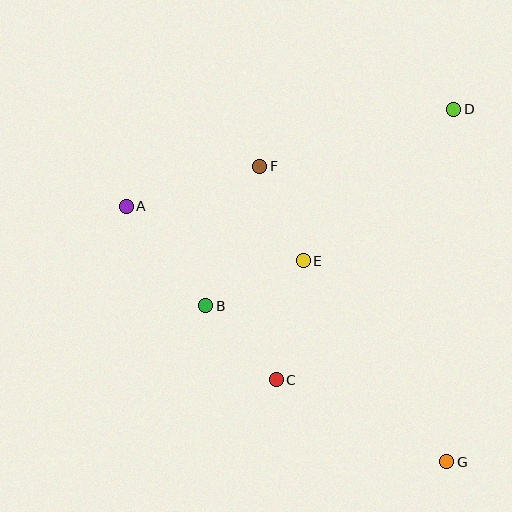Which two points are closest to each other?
Points B and C are closest to each other.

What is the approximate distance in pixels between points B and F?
The distance between B and F is approximately 150 pixels.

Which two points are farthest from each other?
Points A and G are farthest from each other.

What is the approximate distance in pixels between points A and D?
The distance between A and D is approximately 341 pixels.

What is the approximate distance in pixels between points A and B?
The distance between A and B is approximately 127 pixels.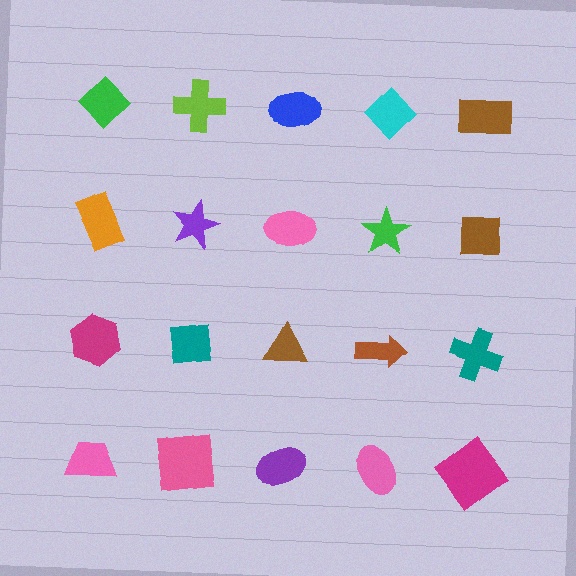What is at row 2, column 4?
A green star.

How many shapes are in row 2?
5 shapes.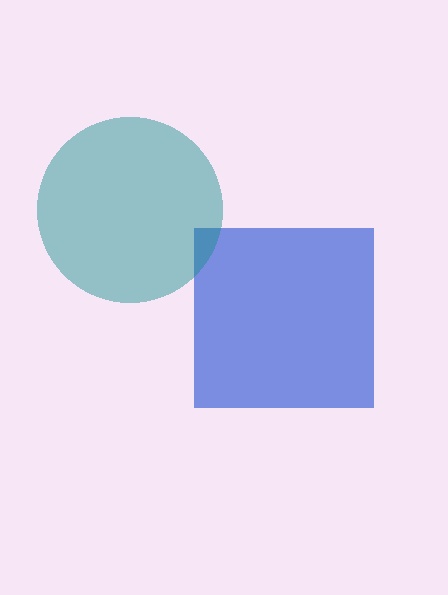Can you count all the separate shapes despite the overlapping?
Yes, there are 2 separate shapes.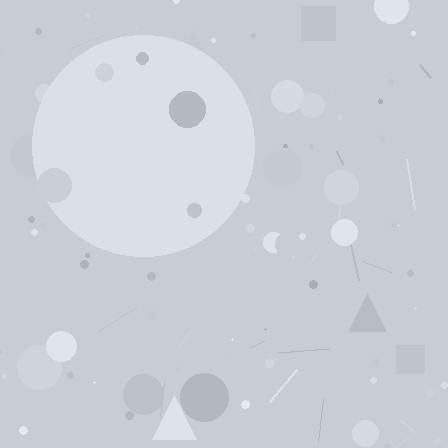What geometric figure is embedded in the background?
A circle is embedded in the background.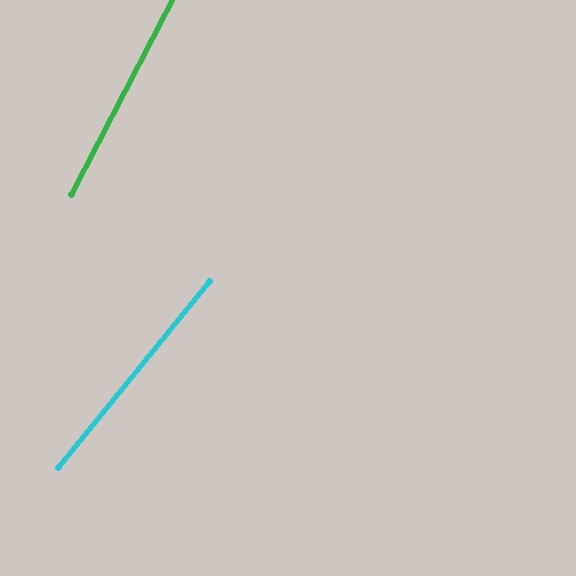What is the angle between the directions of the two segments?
Approximately 12 degrees.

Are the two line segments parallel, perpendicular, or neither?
Neither parallel nor perpendicular — they differ by about 12°.